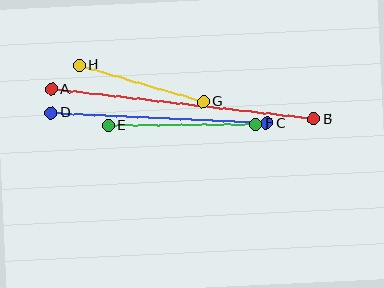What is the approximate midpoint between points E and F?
The midpoint is at approximately (182, 125) pixels.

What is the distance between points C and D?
The distance is approximately 216 pixels.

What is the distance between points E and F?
The distance is approximately 147 pixels.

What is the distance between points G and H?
The distance is approximately 129 pixels.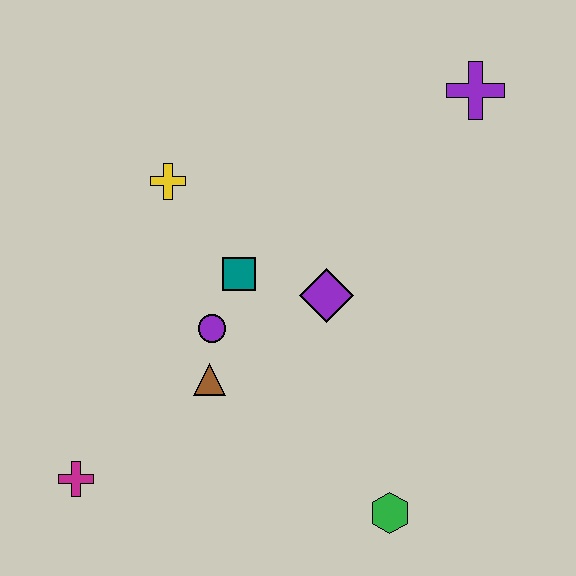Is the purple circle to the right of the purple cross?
No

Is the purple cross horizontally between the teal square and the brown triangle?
No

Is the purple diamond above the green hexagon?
Yes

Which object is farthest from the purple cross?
The magenta cross is farthest from the purple cross.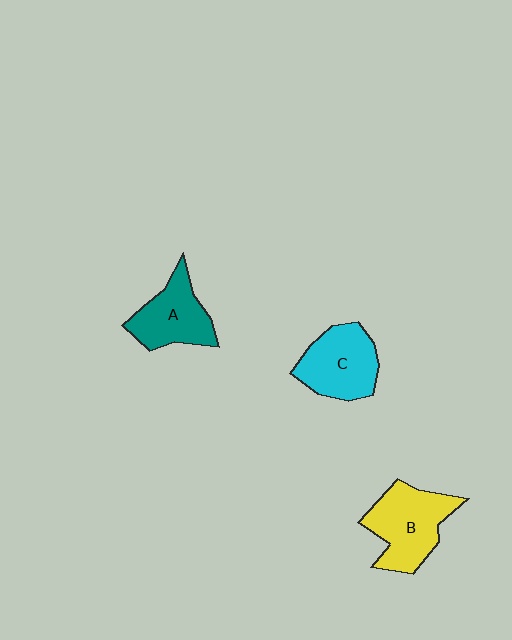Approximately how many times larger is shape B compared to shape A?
Approximately 1.3 times.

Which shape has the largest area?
Shape B (yellow).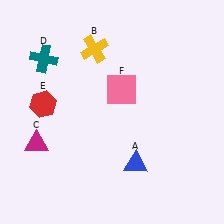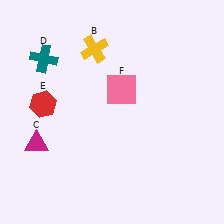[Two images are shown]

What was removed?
The blue triangle (A) was removed in Image 2.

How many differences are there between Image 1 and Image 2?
There is 1 difference between the two images.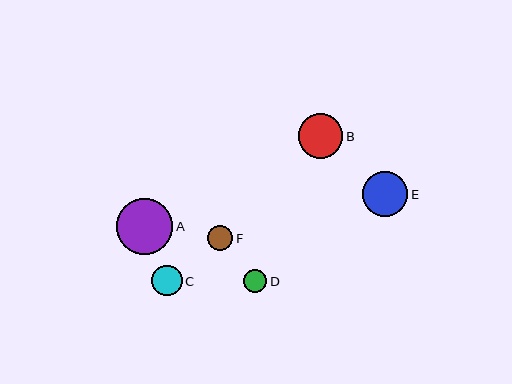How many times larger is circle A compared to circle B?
Circle A is approximately 1.3 times the size of circle B.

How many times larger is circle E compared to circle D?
Circle E is approximately 2.0 times the size of circle D.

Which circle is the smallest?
Circle D is the smallest with a size of approximately 23 pixels.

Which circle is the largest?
Circle A is the largest with a size of approximately 56 pixels.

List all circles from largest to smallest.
From largest to smallest: A, E, B, C, F, D.